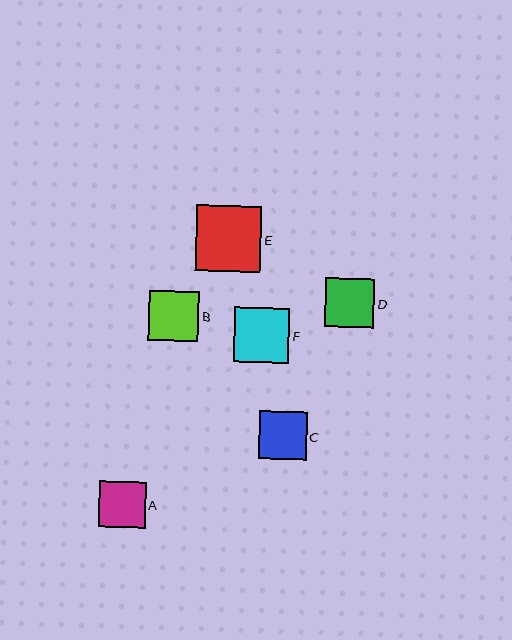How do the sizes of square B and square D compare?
Square B and square D are approximately the same size.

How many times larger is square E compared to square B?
Square E is approximately 1.3 times the size of square B.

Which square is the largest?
Square E is the largest with a size of approximately 66 pixels.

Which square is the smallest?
Square A is the smallest with a size of approximately 47 pixels.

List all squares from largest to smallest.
From largest to smallest: E, F, B, D, C, A.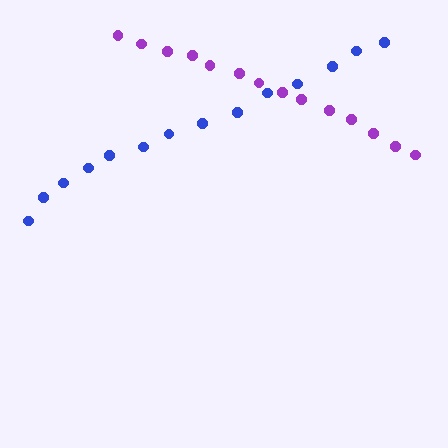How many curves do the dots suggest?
There are 2 distinct paths.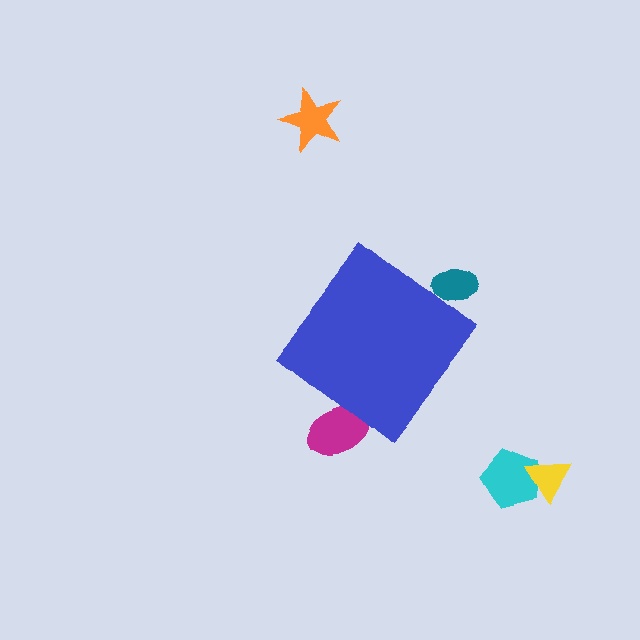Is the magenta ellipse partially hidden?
Yes, the magenta ellipse is partially hidden behind the blue diamond.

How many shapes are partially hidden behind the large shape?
2 shapes are partially hidden.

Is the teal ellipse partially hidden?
Yes, the teal ellipse is partially hidden behind the blue diamond.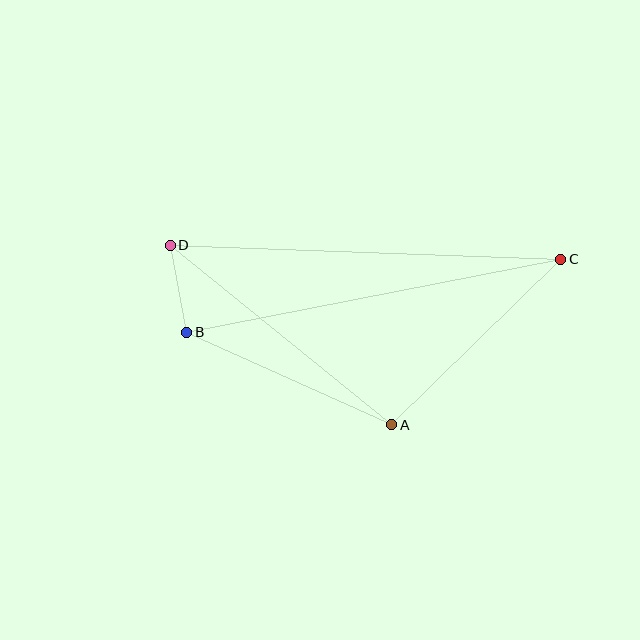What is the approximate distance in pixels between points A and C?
The distance between A and C is approximately 236 pixels.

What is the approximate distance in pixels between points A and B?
The distance between A and B is approximately 225 pixels.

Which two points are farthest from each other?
Points C and D are farthest from each other.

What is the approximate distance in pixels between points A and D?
The distance between A and D is approximately 285 pixels.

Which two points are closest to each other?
Points B and D are closest to each other.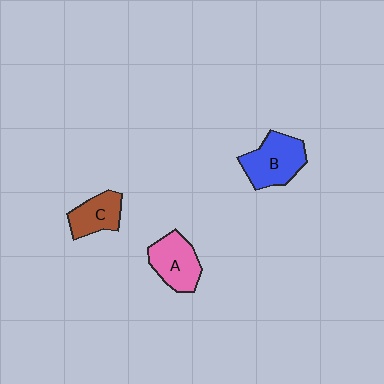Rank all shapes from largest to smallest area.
From largest to smallest: B (blue), A (pink), C (brown).